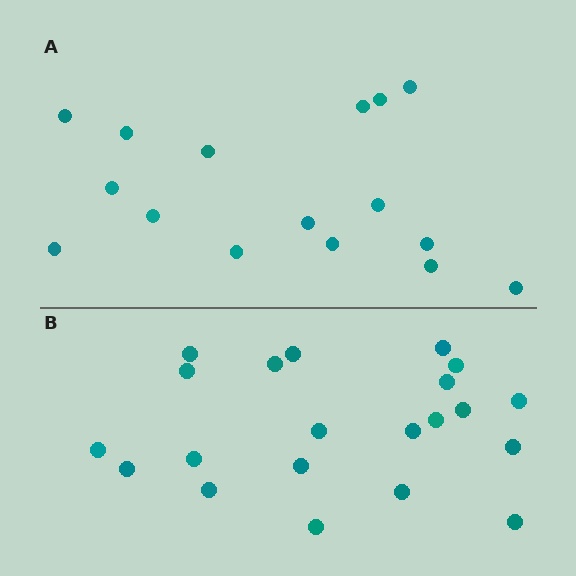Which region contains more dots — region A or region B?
Region B (the bottom region) has more dots.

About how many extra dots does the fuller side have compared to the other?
Region B has about 5 more dots than region A.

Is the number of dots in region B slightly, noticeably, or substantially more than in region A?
Region B has noticeably more, but not dramatically so. The ratio is roughly 1.3 to 1.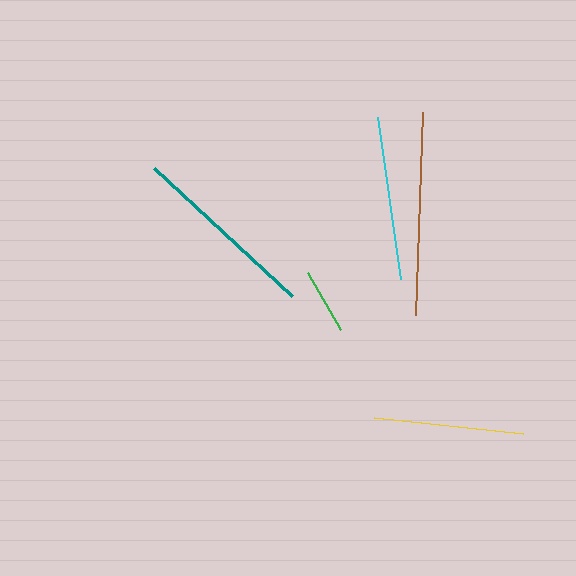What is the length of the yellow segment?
The yellow segment is approximately 150 pixels long.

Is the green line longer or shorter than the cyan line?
The cyan line is longer than the green line.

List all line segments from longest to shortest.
From longest to shortest: brown, teal, cyan, yellow, green.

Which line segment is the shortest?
The green line is the shortest at approximately 66 pixels.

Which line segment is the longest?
The brown line is the longest at approximately 203 pixels.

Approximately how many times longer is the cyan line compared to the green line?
The cyan line is approximately 2.5 times the length of the green line.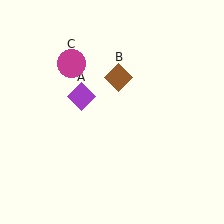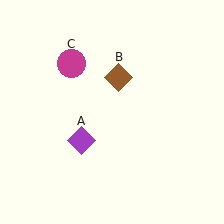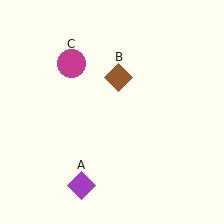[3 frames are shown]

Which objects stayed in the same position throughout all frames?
Brown diamond (object B) and magenta circle (object C) remained stationary.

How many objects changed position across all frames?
1 object changed position: purple diamond (object A).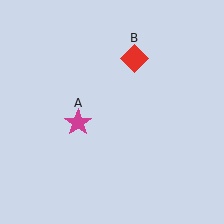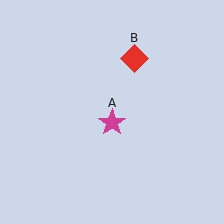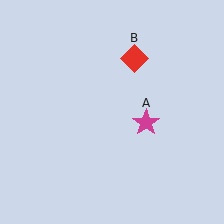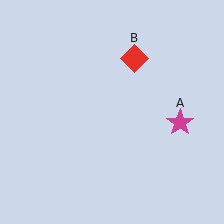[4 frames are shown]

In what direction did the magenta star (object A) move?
The magenta star (object A) moved right.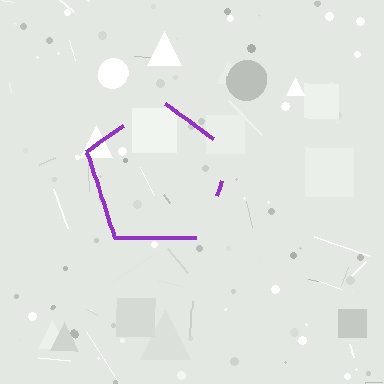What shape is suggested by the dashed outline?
The dashed outline suggests a pentagon.